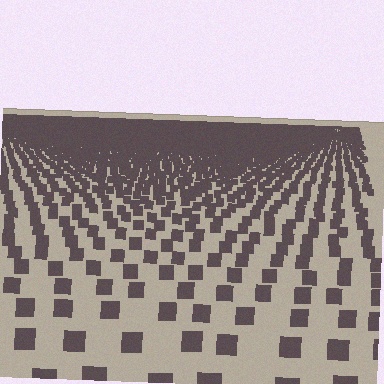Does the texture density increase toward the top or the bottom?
Density increases toward the top.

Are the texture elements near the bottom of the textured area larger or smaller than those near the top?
Larger. Near the bottom, elements are closer to the viewer and appear at a bigger on-screen size.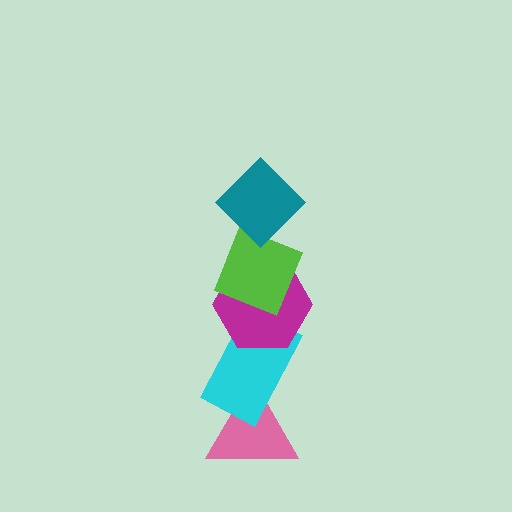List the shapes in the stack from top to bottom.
From top to bottom: the teal diamond, the lime diamond, the magenta hexagon, the cyan rectangle, the pink triangle.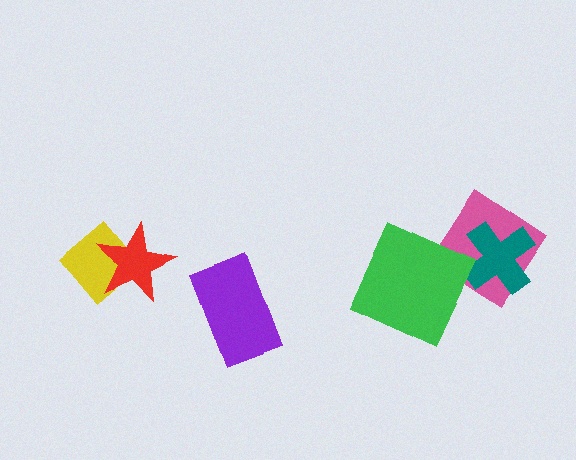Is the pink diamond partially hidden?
Yes, it is partially covered by another shape.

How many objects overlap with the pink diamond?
1 object overlaps with the pink diamond.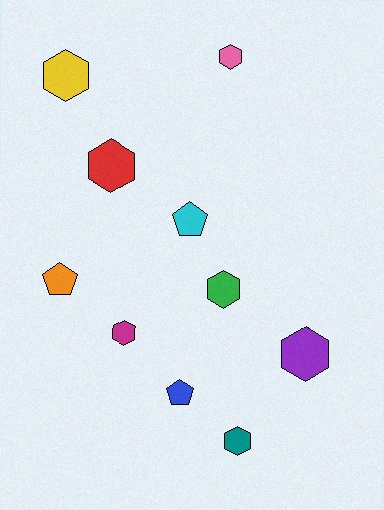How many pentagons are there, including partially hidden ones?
There are 3 pentagons.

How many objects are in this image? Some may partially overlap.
There are 10 objects.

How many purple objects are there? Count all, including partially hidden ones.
There is 1 purple object.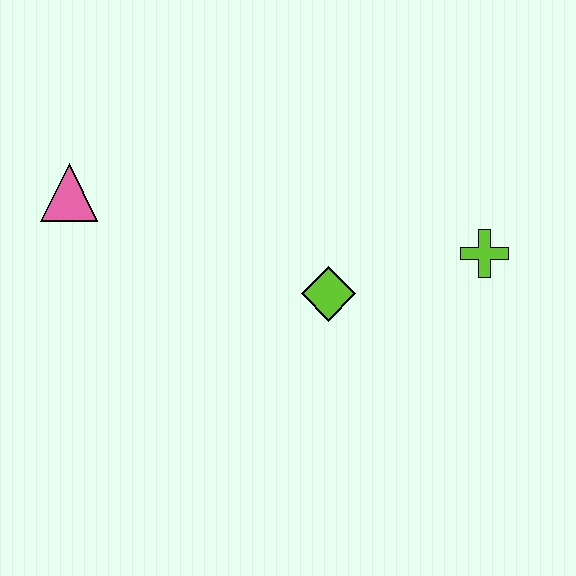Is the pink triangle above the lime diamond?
Yes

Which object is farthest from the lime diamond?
The pink triangle is farthest from the lime diamond.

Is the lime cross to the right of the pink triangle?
Yes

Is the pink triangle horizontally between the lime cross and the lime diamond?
No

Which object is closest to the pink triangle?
The lime diamond is closest to the pink triangle.